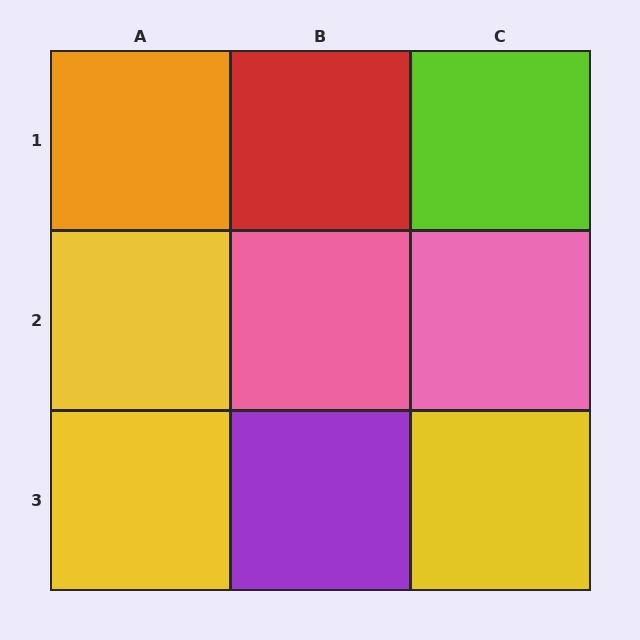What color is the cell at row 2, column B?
Pink.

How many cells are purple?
1 cell is purple.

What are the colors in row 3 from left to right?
Yellow, purple, yellow.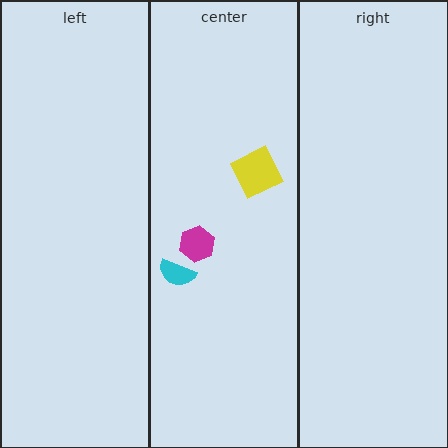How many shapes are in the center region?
3.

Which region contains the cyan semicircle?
The center region.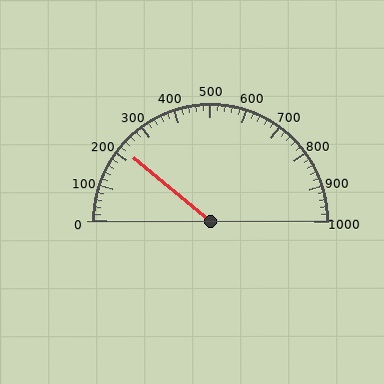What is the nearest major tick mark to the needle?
The nearest major tick mark is 200.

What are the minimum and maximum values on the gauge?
The gauge ranges from 0 to 1000.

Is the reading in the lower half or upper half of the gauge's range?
The reading is in the lower half of the range (0 to 1000).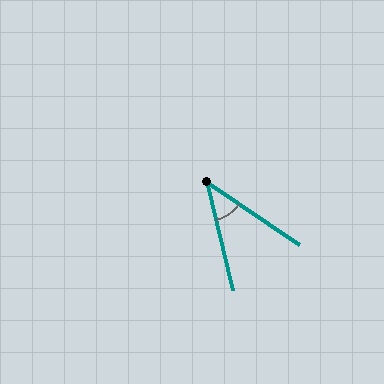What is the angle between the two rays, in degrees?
Approximately 43 degrees.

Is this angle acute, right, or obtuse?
It is acute.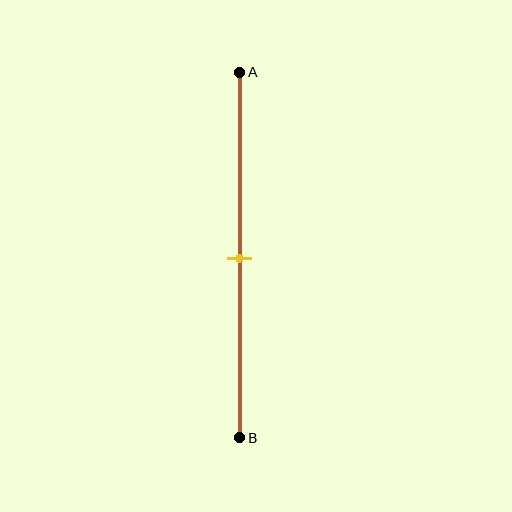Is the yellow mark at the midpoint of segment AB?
Yes, the mark is approximately at the midpoint.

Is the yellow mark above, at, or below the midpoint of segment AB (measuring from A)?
The yellow mark is approximately at the midpoint of segment AB.